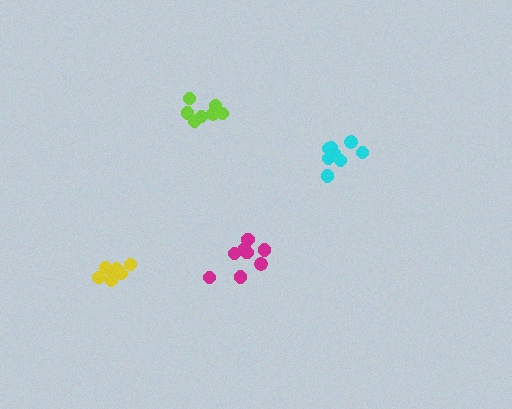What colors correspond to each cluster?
The clusters are colored: lime, cyan, yellow, magenta.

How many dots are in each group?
Group 1: 8 dots, Group 2: 8 dots, Group 3: 8 dots, Group 4: 8 dots (32 total).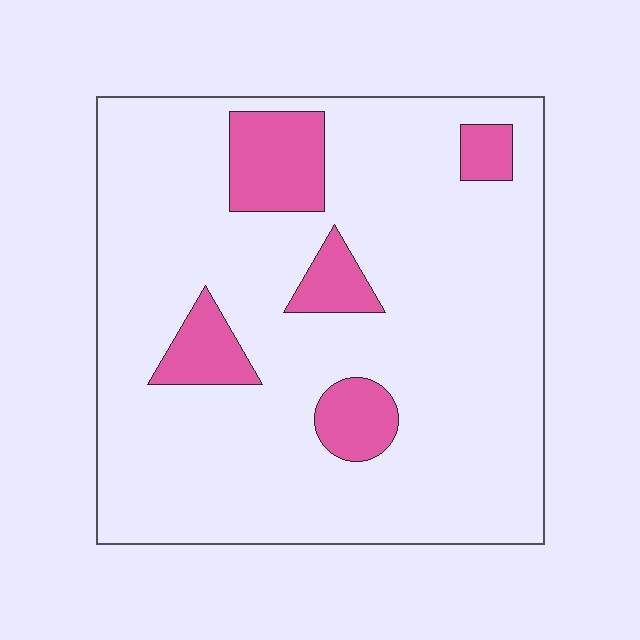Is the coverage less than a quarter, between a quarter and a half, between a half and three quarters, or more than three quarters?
Less than a quarter.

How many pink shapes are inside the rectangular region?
5.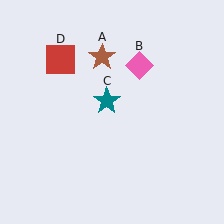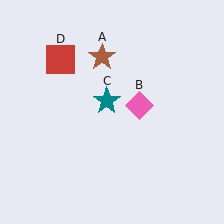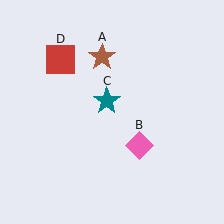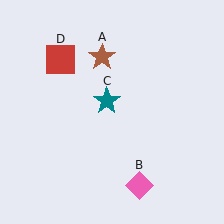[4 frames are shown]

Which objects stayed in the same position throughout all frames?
Brown star (object A) and teal star (object C) and red square (object D) remained stationary.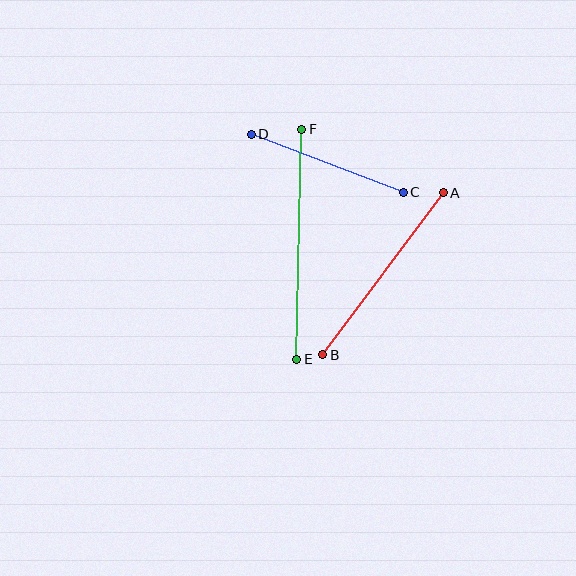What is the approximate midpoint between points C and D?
The midpoint is at approximately (327, 163) pixels.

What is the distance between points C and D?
The distance is approximately 162 pixels.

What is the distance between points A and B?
The distance is approximately 202 pixels.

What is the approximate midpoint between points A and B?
The midpoint is at approximately (383, 274) pixels.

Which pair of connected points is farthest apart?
Points E and F are farthest apart.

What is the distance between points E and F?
The distance is approximately 230 pixels.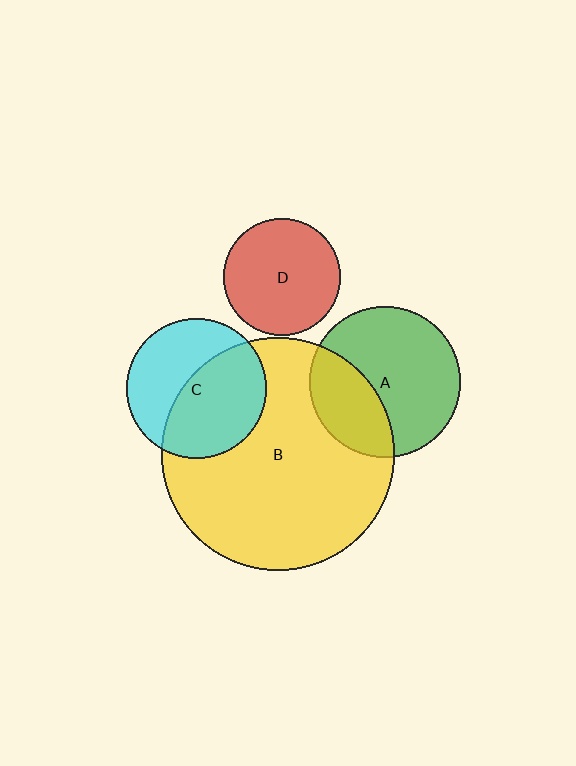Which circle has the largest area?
Circle B (yellow).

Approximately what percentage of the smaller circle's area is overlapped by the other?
Approximately 55%.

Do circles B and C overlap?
Yes.